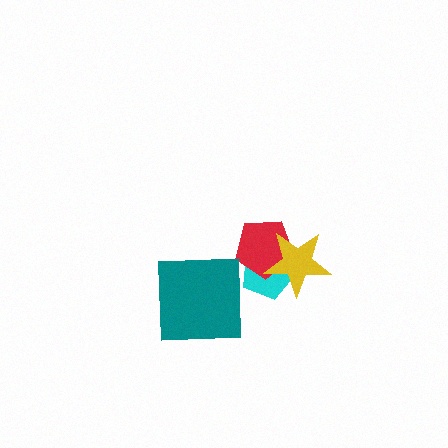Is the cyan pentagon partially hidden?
Yes, it is partially covered by another shape.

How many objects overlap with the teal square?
0 objects overlap with the teal square.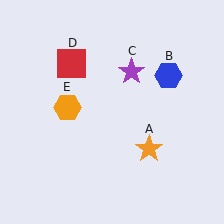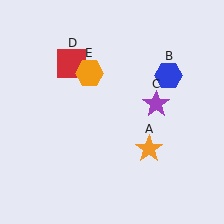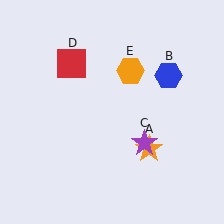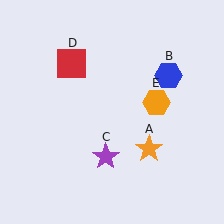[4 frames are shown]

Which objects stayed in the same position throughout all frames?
Orange star (object A) and blue hexagon (object B) and red square (object D) remained stationary.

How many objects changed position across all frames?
2 objects changed position: purple star (object C), orange hexagon (object E).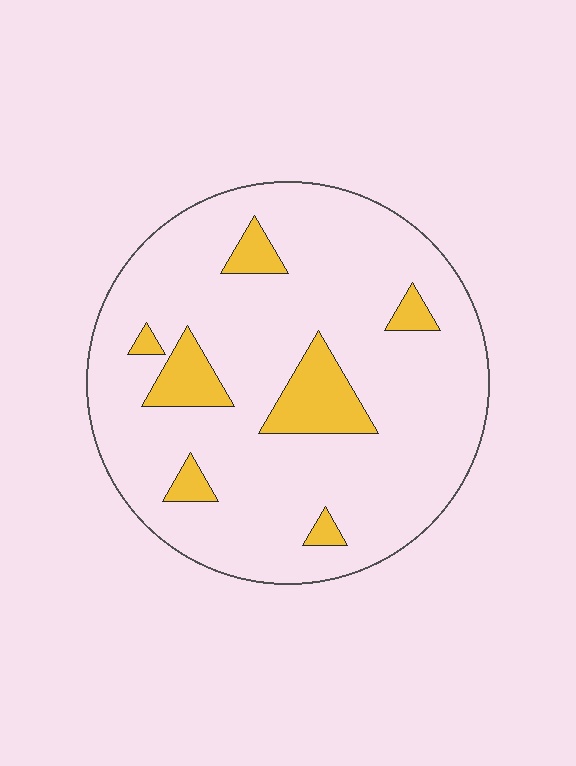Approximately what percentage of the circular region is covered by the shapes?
Approximately 15%.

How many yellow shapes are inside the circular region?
7.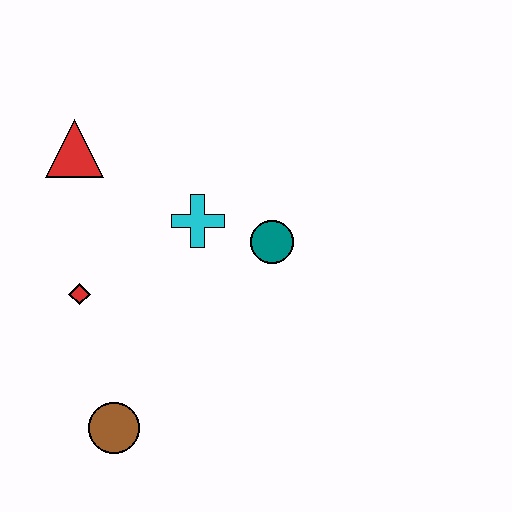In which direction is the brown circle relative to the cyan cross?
The brown circle is below the cyan cross.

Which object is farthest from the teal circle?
The brown circle is farthest from the teal circle.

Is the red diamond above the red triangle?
No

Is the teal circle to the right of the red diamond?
Yes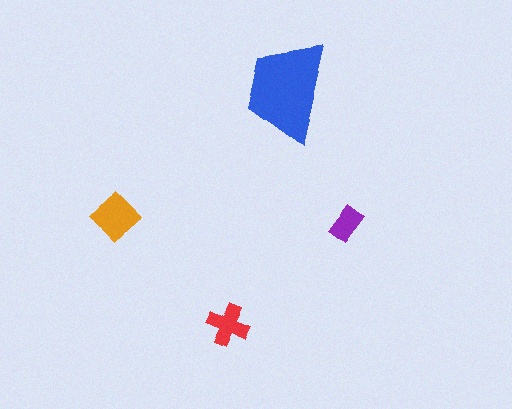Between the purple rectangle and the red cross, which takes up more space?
The red cross.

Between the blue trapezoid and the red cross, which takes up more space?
The blue trapezoid.